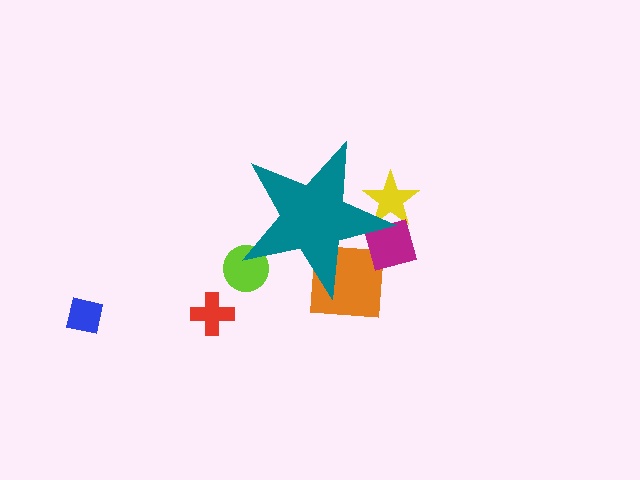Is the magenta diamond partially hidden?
Yes, the magenta diamond is partially hidden behind the teal star.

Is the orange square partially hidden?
Yes, the orange square is partially hidden behind the teal star.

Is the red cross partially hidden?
No, the red cross is fully visible.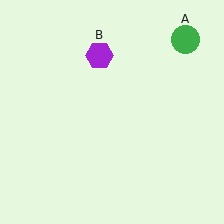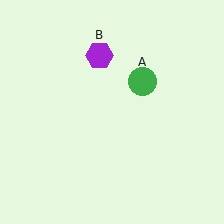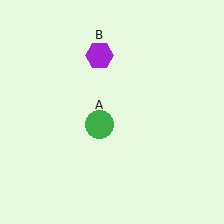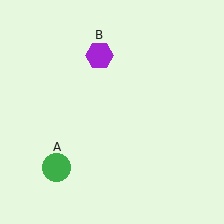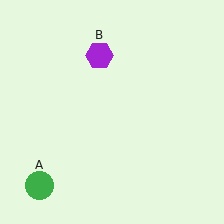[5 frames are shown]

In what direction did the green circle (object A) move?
The green circle (object A) moved down and to the left.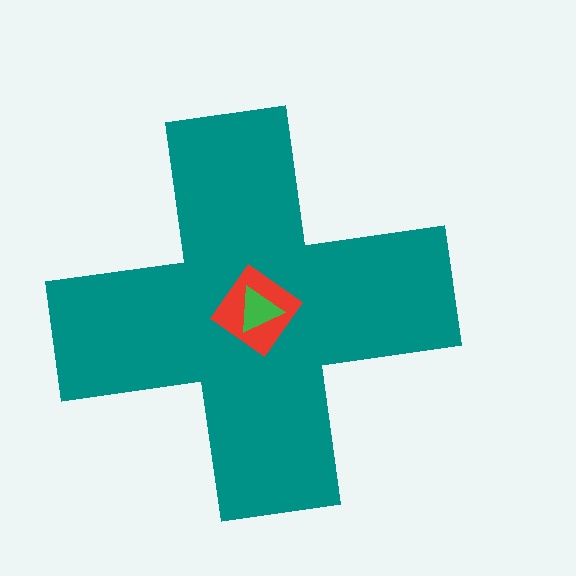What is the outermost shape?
The teal cross.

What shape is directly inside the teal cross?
The red diamond.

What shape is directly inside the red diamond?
The green triangle.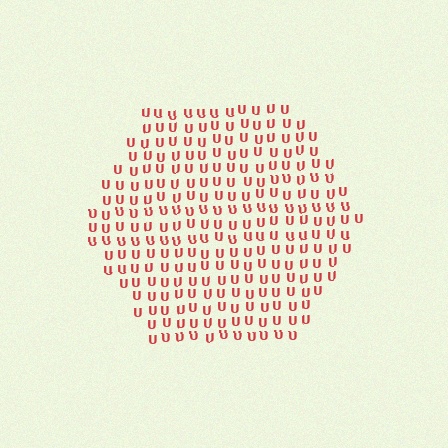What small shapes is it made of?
It is made of small letter U's.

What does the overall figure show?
The overall figure shows a hexagon.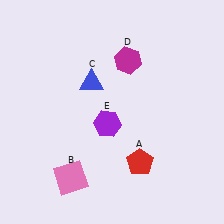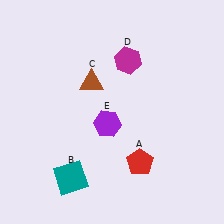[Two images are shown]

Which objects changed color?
B changed from pink to teal. C changed from blue to brown.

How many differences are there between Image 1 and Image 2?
There are 2 differences between the two images.